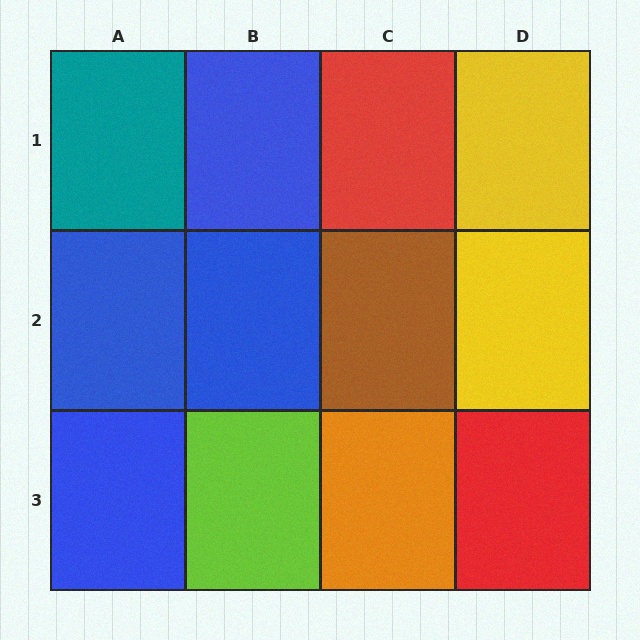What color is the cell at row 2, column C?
Brown.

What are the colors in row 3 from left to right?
Blue, lime, orange, red.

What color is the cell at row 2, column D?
Yellow.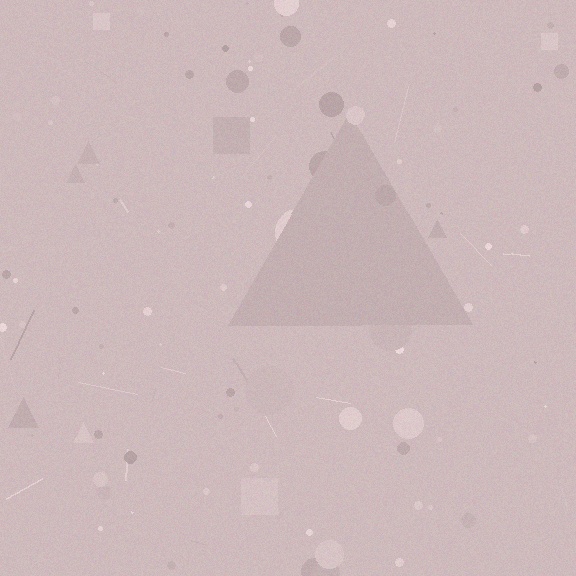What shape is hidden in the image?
A triangle is hidden in the image.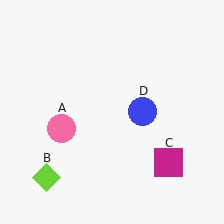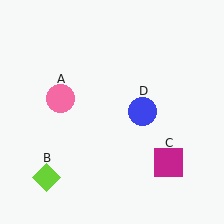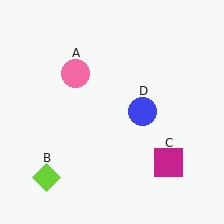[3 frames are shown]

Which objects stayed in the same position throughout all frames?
Lime diamond (object B) and magenta square (object C) and blue circle (object D) remained stationary.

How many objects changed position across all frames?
1 object changed position: pink circle (object A).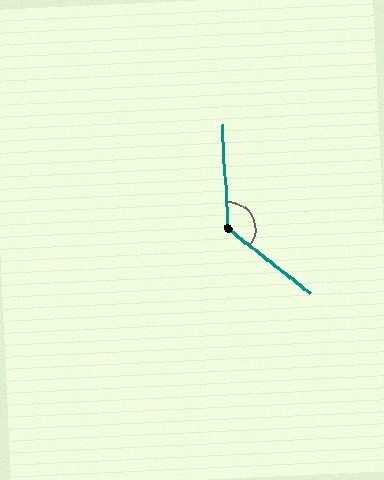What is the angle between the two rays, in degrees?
Approximately 132 degrees.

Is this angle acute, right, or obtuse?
It is obtuse.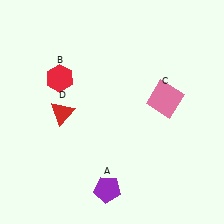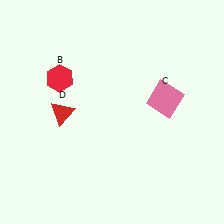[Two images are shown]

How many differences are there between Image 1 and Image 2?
There is 1 difference between the two images.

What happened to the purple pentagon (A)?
The purple pentagon (A) was removed in Image 2. It was in the bottom-left area of Image 1.